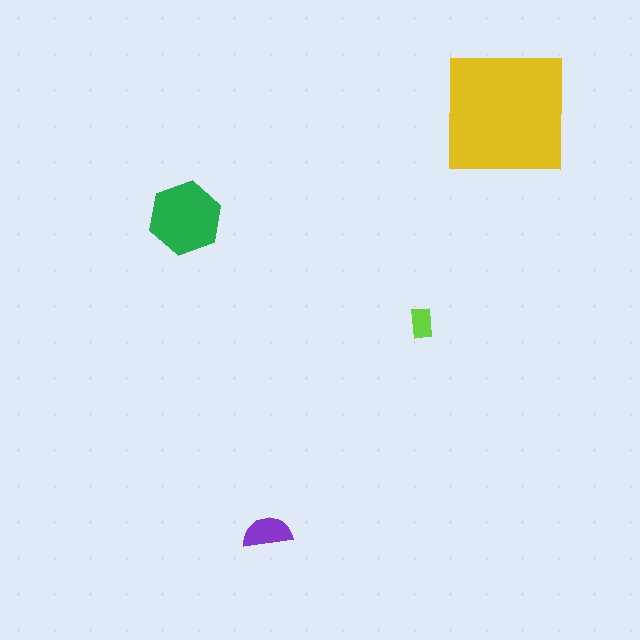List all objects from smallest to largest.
The lime rectangle, the purple semicircle, the green hexagon, the yellow square.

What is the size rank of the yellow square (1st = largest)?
1st.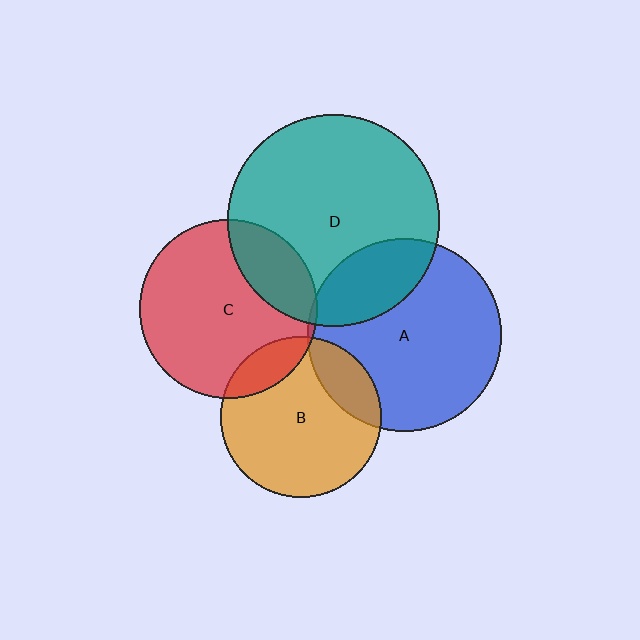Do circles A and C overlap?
Yes.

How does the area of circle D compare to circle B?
Approximately 1.7 times.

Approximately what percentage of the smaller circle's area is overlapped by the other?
Approximately 5%.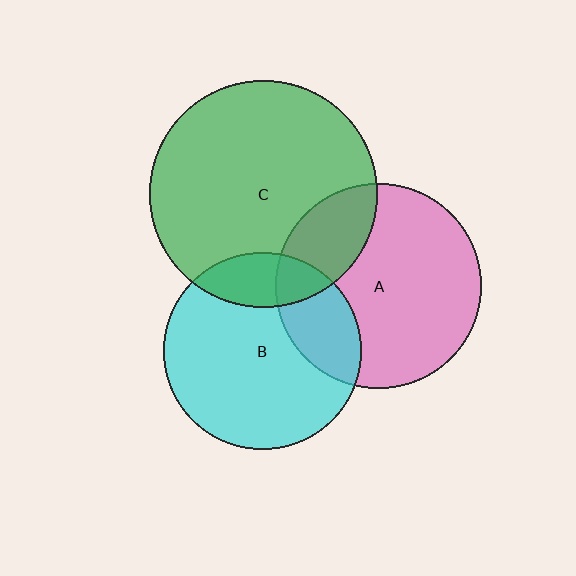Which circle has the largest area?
Circle C (green).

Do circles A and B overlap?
Yes.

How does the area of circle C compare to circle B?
Approximately 1.3 times.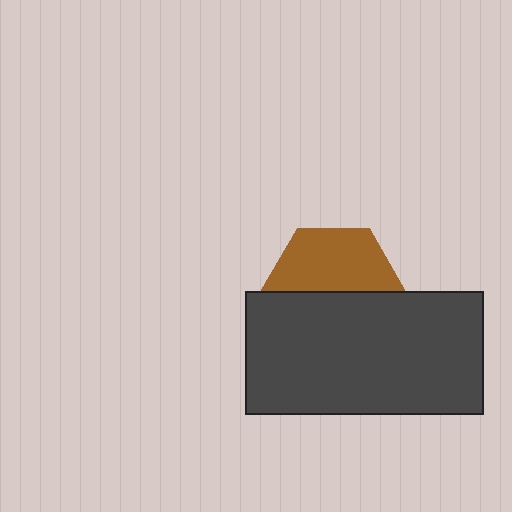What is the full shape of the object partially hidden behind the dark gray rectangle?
The partially hidden object is a brown hexagon.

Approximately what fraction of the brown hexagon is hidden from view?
Roughly 50% of the brown hexagon is hidden behind the dark gray rectangle.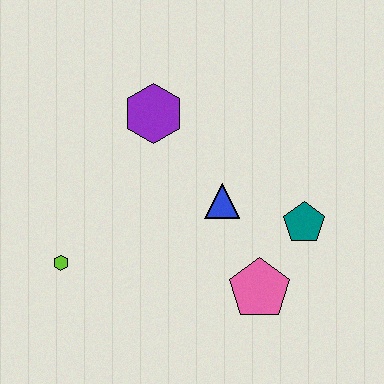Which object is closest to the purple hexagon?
The blue triangle is closest to the purple hexagon.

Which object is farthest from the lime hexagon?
The teal pentagon is farthest from the lime hexagon.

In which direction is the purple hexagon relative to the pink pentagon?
The purple hexagon is above the pink pentagon.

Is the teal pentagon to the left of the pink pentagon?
No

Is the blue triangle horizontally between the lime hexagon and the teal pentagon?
Yes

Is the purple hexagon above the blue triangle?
Yes